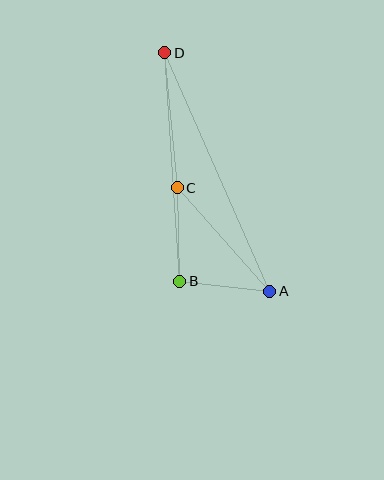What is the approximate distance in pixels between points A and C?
The distance between A and C is approximately 139 pixels.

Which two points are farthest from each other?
Points A and D are farthest from each other.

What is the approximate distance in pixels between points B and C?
The distance between B and C is approximately 94 pixels.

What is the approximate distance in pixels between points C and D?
The distance between C and D is approximately 136 pixels.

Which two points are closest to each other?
Points A and B are closest to each other.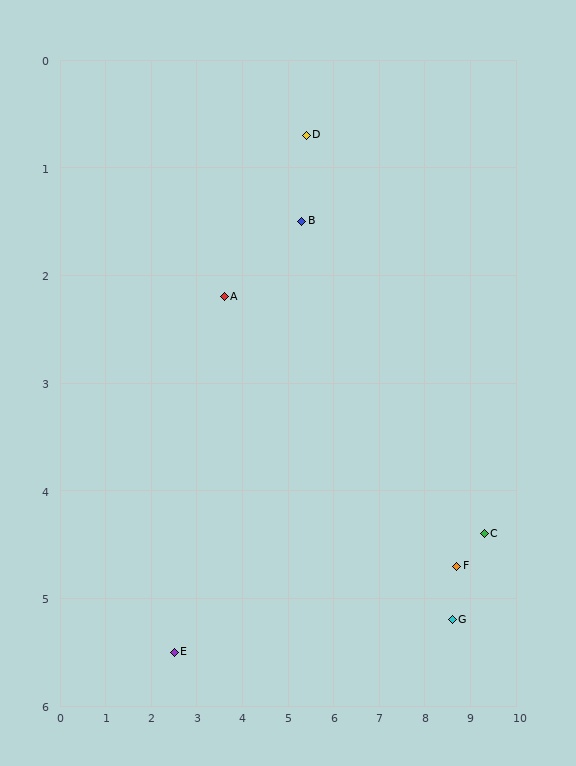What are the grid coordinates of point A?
Point A is at approximately (3.6, 2.2).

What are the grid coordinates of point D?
Point D is at approximately (5.4, 0.7).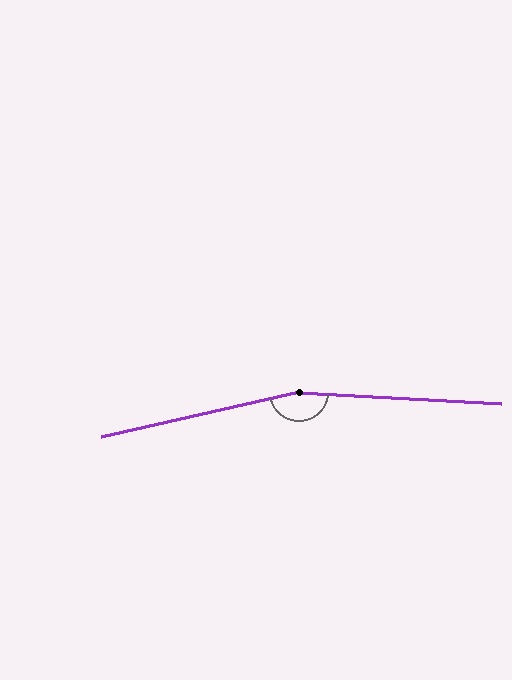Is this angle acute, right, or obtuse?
It is obtuse.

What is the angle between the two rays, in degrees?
Approximately 164 degrees.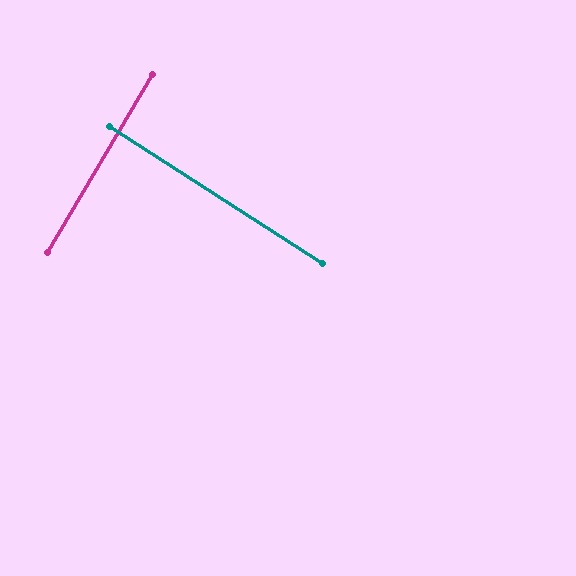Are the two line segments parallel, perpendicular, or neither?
Perpendicular — they meet at approximately 88°.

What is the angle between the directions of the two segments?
Approximately 88 degrees.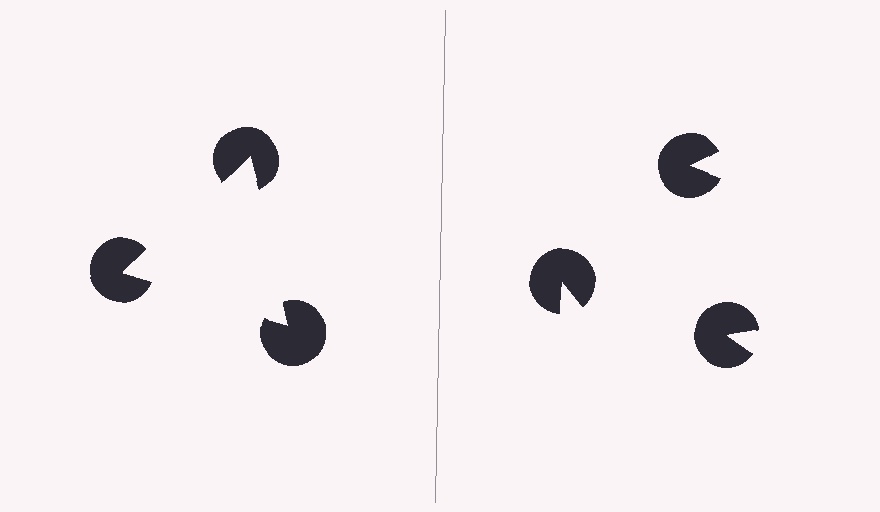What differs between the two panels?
The pac-man discs are positioned identically on both sides; only the wedge orientations differ. On the left they align to a triangle; on the right they are misaligned.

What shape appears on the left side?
An illusory triangle.